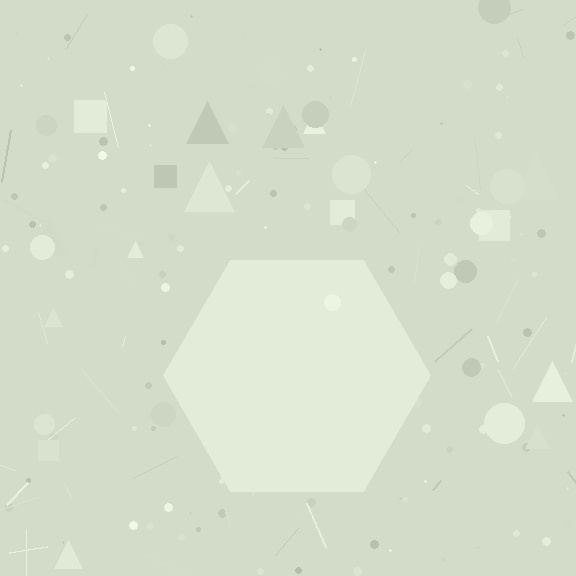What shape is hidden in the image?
A hexagon is hidden in the image.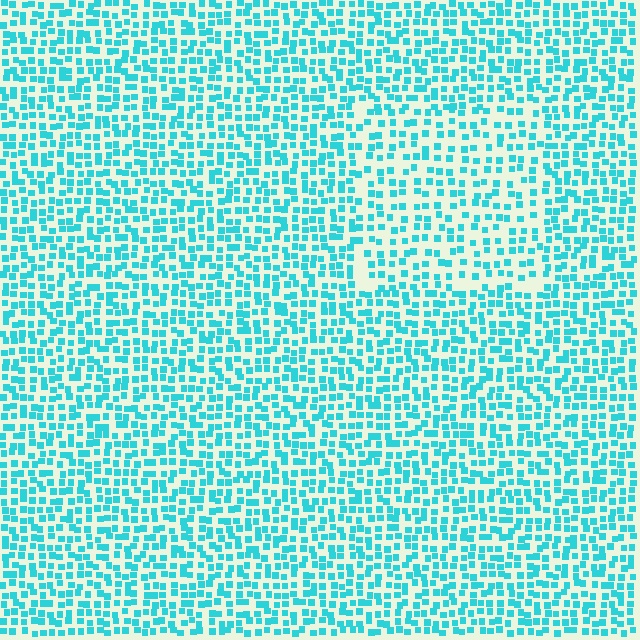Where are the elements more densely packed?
The elements are more densely packed outside the rectangle boundary.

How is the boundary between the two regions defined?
The boundary is defined by a change in element density (approximately 1.6x ratio). All elements are the same color, size, and shape.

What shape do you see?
I see a rectangle.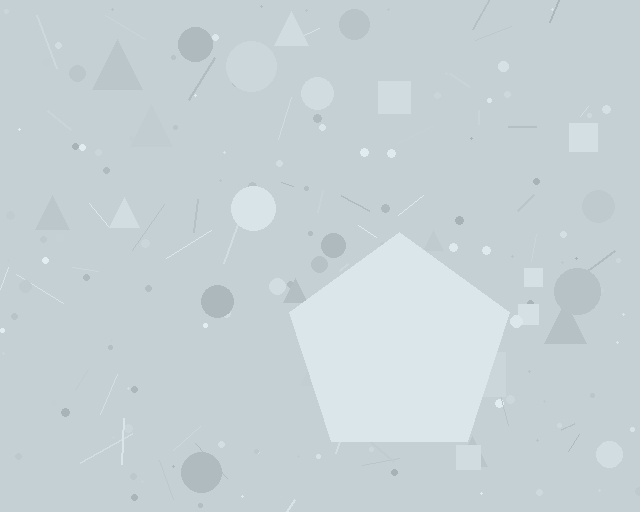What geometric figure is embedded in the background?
A pentagon is embedded in the background.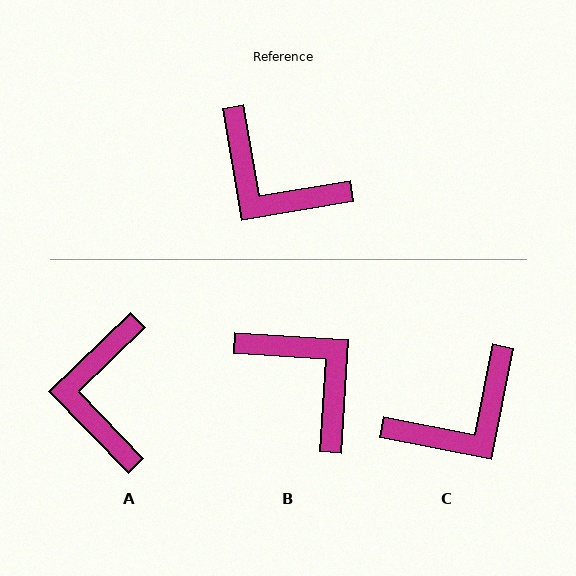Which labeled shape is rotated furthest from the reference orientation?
B, about 167 degrees away.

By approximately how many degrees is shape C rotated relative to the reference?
Approximately 69 degrees counter-clockwise.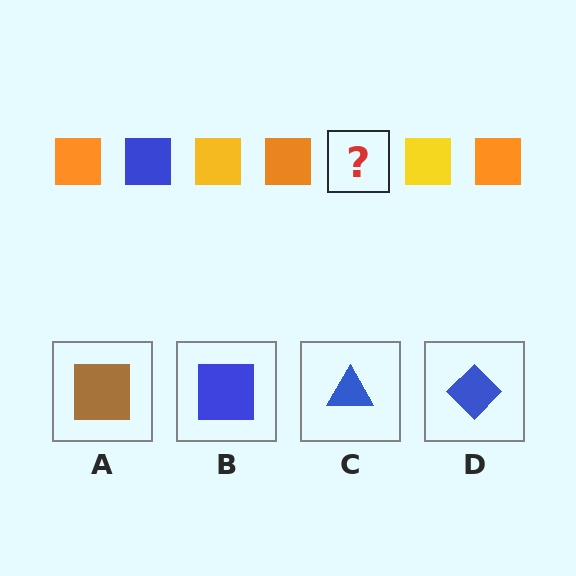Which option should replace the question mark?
Option B.